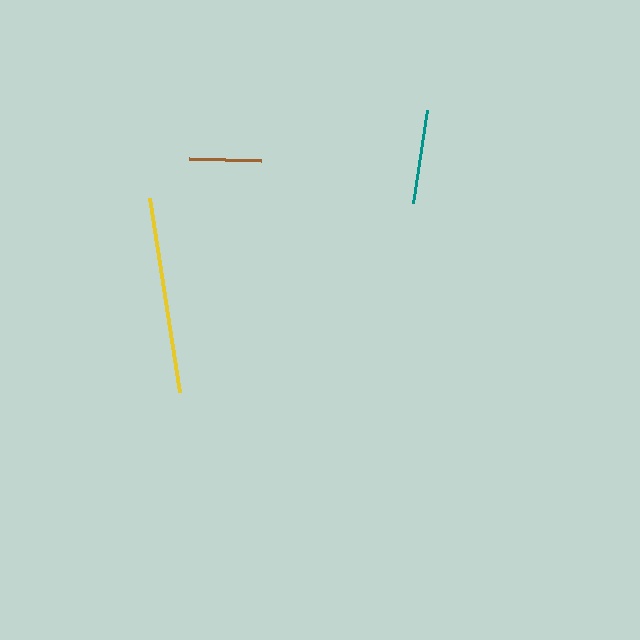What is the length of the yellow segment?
The yellow segment is approximately 196 pixels long.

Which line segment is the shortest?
The brown line is the shortest at approximately 72 pixels.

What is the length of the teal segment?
The teal segment is approximately 93 pixels long.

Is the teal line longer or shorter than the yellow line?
The yellow line is longer than the teal line.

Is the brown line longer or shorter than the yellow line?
The yellow line is longer than the brown line.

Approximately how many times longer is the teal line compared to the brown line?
The teal line is approximately 1.3 times the length of the brown line.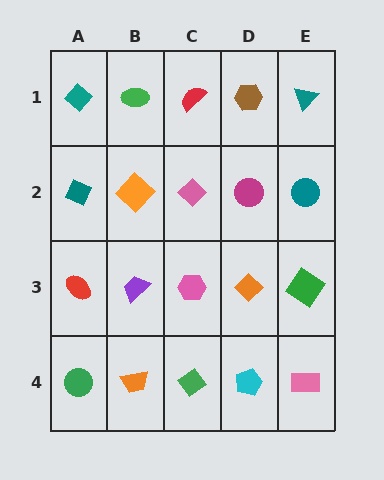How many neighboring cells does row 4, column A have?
2.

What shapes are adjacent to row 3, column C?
A pink diamond (row 2, column C), a green diamond (row 4, column C), a purple trapezoid (row 3, column B), an orange diamond (row 3, column D).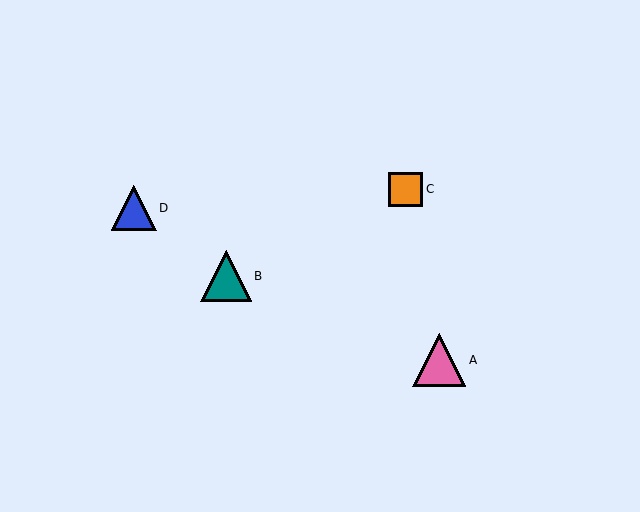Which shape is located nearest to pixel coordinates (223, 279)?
The teal triangle (labeled B) at (226, 276) is nearest to that location.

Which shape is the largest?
The pink triangle (labeled A) is the largest.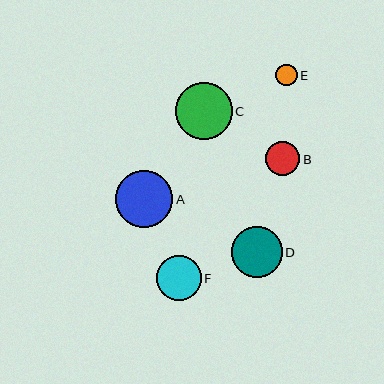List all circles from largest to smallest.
From largest to smallest: A, C, D, F, B, E.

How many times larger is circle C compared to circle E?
Circle C is approximately 2.7 times the size of circle E.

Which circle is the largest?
Circle A is the largest with a size of approximately 57 pixels.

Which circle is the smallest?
Circle E is the smallest with a size of approximately 21 pixels.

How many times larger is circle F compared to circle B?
Circle F is approximately 1.3 times the size of circle B.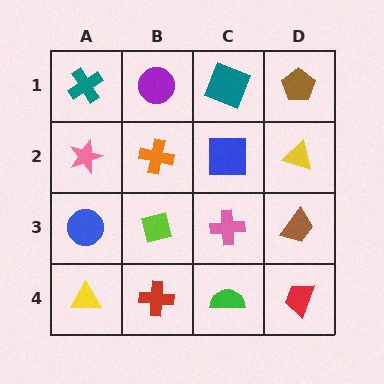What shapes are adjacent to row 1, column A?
A pink star (row 2, column A), a purple circle (row 1, column B).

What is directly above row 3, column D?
A yellow triangle.